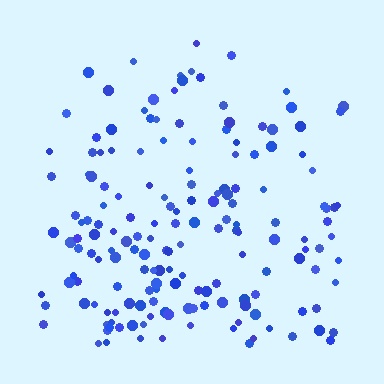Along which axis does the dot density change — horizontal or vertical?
Vertical.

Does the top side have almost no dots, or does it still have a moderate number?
Still a moderate number, just noticeably fewer than the bottom.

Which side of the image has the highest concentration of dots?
The bottom.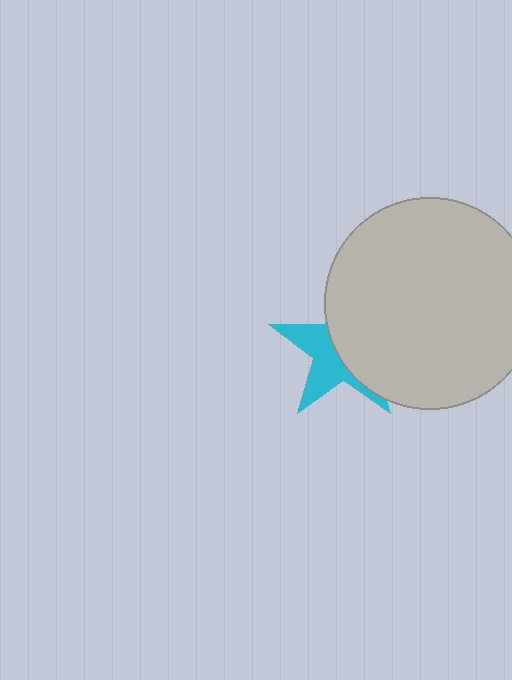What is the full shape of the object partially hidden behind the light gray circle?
The partially hidden object is a cyan star.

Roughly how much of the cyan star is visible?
A small part of it is visible (roughly 43%).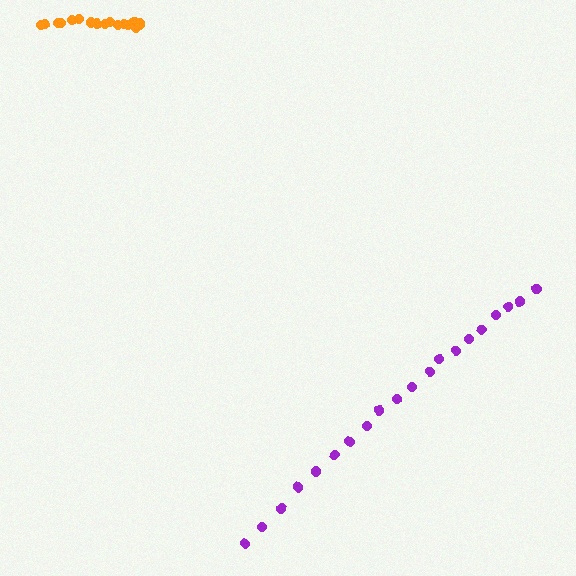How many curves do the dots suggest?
There are 2 distinct paths.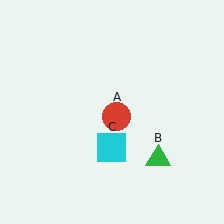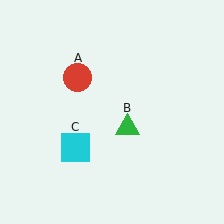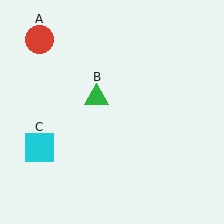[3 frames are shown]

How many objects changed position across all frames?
3 objects changed position: red circle (object A), green triangle (object B), cyan square (object C).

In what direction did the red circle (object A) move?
The red circle (object A) moved up and to the left.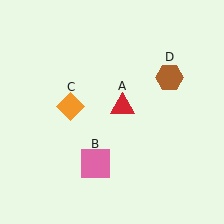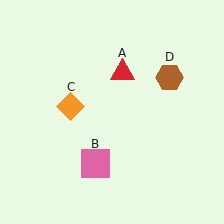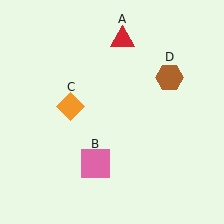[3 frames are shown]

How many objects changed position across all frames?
1 object changed position: red triangle (object A).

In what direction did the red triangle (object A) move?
The red triangle (object A) moved up.